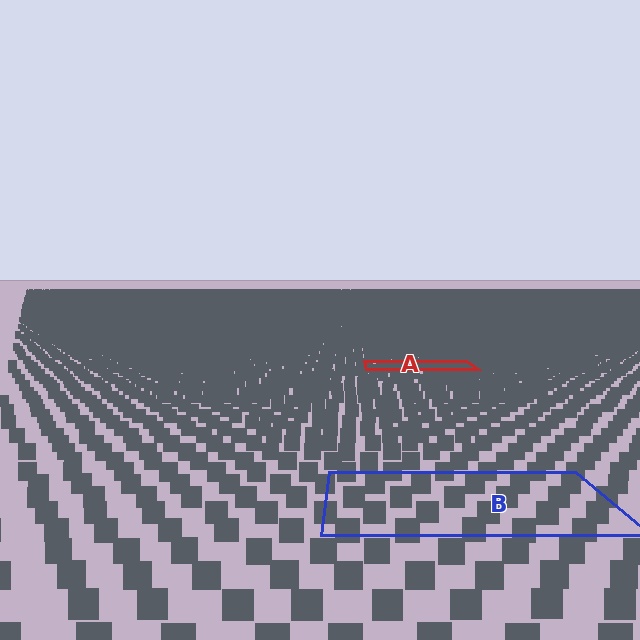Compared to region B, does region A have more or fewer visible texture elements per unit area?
Region A has more texture elements per unit area — they are packed more densely because it is farther away.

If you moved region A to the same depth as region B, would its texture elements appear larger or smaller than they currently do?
They would appear larger. At a closer depth, the same texture elements are projected at a bigger on-screen size.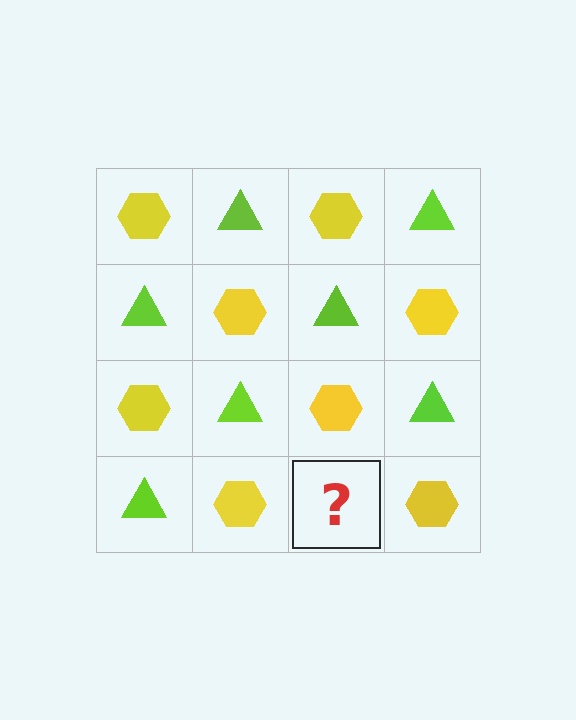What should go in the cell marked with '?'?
The missing cell should contain a lime triangle.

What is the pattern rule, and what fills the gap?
The rule is that it alternates yellow hexagon and lime triangle in a checkerboard pattern. The gap should be filled with a lime triangle.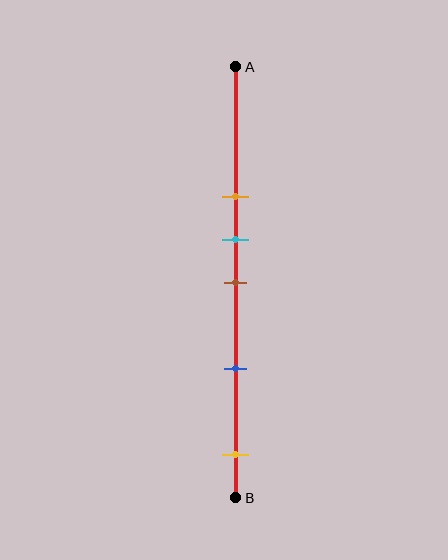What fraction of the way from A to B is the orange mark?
The orange mark is approximately 30% (0.3) of the way from A to B.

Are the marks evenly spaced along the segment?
No, the marks are not evenly spaced.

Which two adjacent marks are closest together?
The cyan and brown marks are the closest adjacent pair.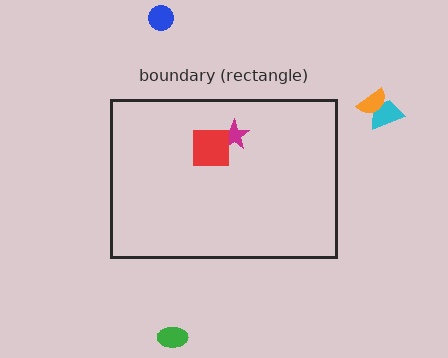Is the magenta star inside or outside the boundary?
Inside.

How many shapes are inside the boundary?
2 inside, 4 outside.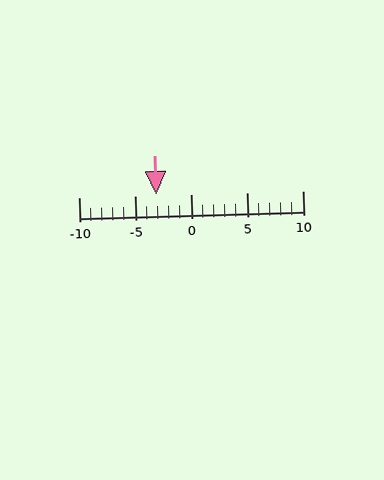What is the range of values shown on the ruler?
The ruler shows values from -10 to 10.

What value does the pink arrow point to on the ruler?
The pink arrow points to approximately -3.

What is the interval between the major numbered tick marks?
The major tick marks are spaced 5 units apart.